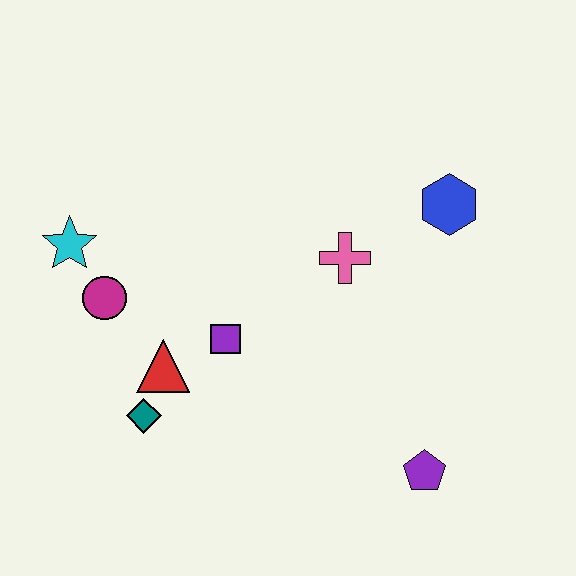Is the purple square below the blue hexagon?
Yes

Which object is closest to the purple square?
The red triangle is closest to the purple square.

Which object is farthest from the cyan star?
The purple pentagon is farthest from the cyan star.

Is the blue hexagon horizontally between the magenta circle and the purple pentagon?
No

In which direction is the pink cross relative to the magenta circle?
The pink cross is to the right of the magenta circle.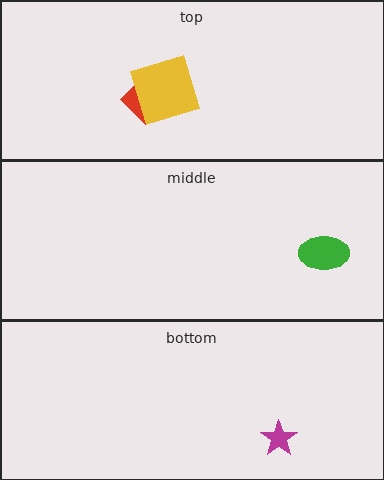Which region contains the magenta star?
The bottom region.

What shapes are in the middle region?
The green ellipse.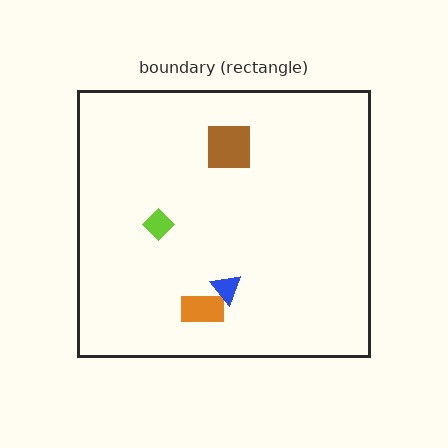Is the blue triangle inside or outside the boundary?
Inside.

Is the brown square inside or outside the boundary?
Inside.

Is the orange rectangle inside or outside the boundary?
Inside.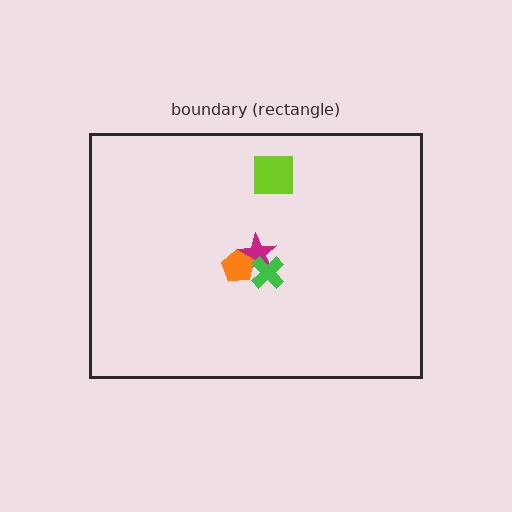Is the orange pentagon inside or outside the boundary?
Inside.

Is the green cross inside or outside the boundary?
Inside.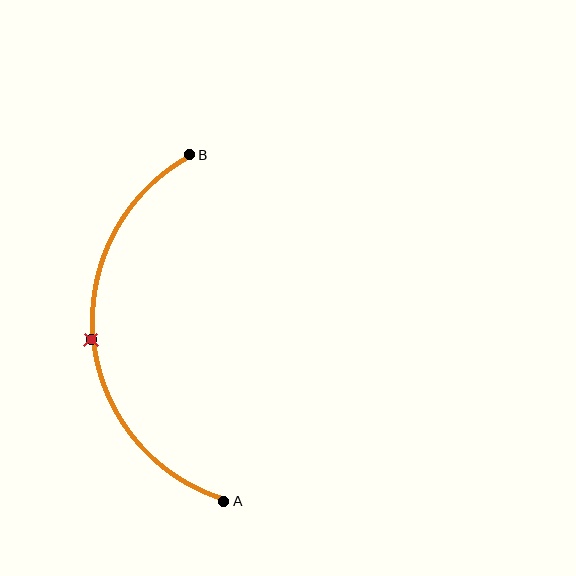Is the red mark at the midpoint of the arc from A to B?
Yes. The red mark lies on the arc at equal arc-length from both A and B — it is the arc midpoint.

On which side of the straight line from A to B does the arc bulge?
The arc bulges to the left of the straight line connecting A and B.